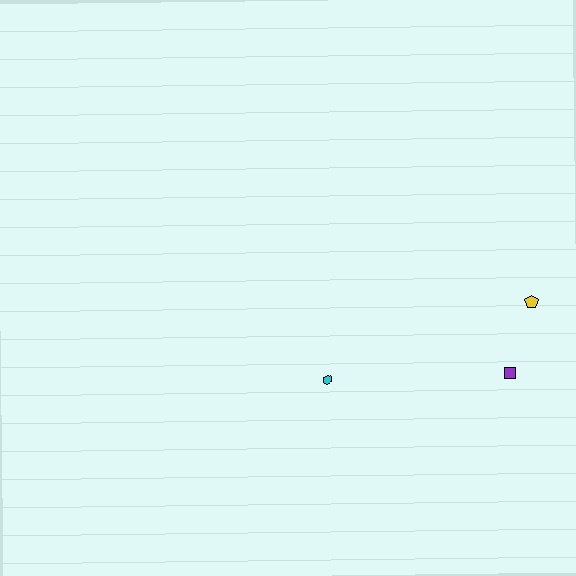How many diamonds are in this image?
There are no diamonds.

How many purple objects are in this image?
There is 1 purple object.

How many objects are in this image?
There are 3 objects.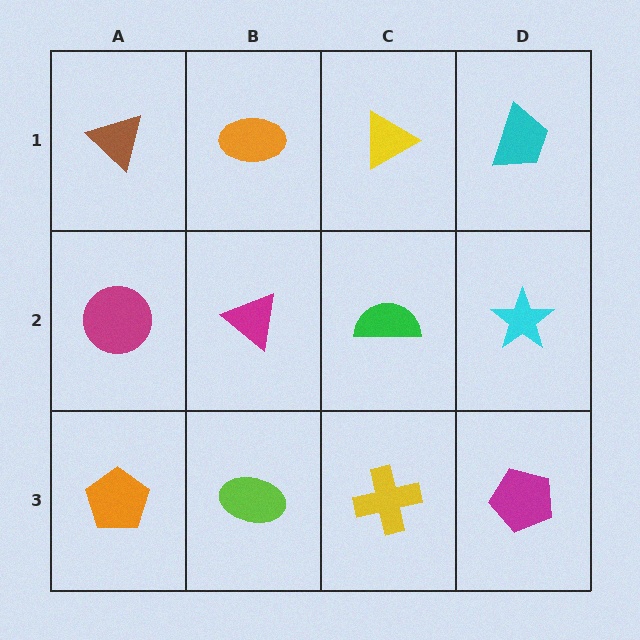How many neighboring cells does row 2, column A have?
3.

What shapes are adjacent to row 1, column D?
A cyan star (row 2, column D), a yellow triangle (row 1, column C).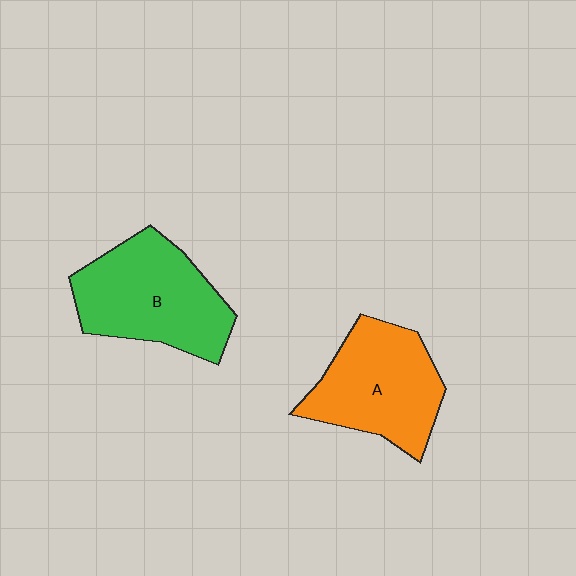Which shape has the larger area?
Shape B (green).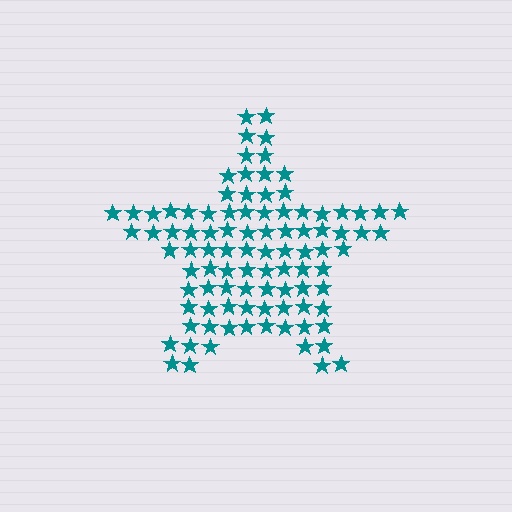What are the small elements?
The small elements are stars.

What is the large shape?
The large shape is a star.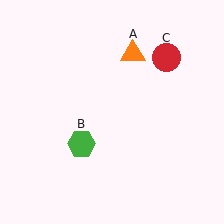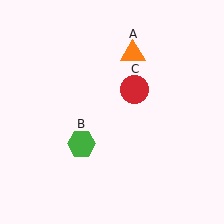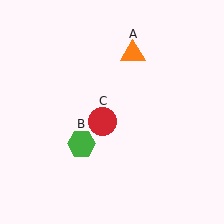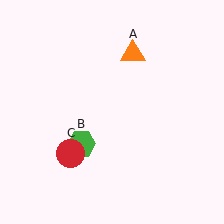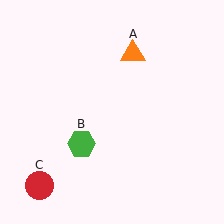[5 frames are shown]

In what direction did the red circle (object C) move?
The red circle (object C) moved down and to the left.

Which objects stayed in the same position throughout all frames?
Orange triangle (object A) and green hexagon (object B) remained stationary.